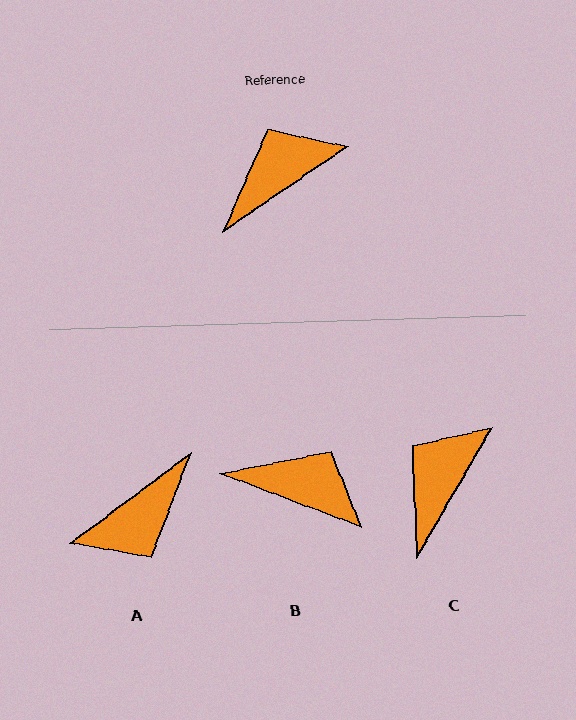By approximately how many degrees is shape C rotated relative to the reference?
Approximately 25 degrees counter-clockwise.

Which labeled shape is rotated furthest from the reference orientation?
A, about 178 degrees away.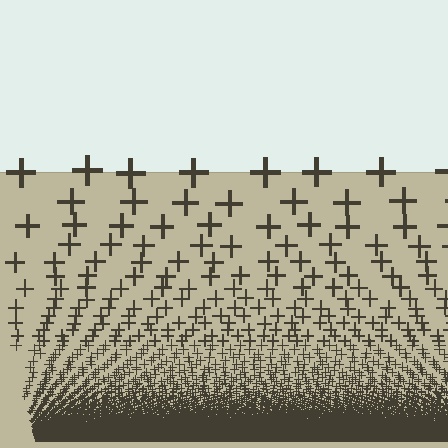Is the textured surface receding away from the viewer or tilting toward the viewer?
The surface appears to tilt toward the viewer. Texture elements get larger and sparser toward the top.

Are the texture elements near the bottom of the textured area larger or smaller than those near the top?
Smaller. The gradient is inverted — elements near the bottom are smaller and denser.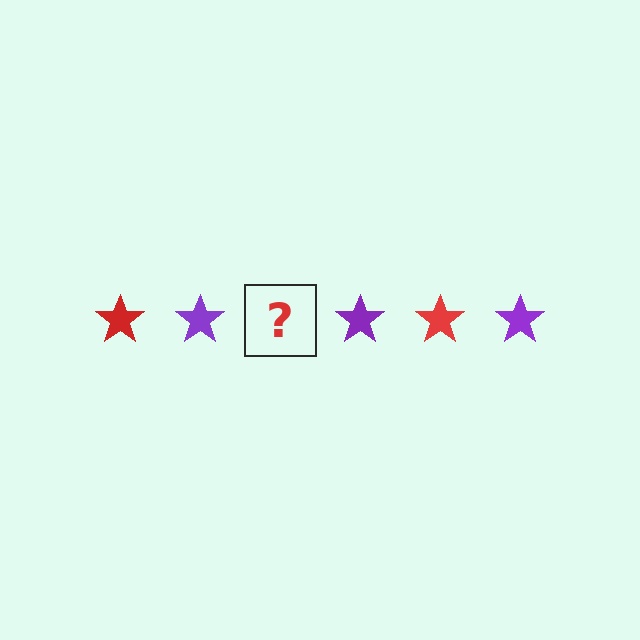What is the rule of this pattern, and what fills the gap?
The rule is that the pattern cycles through red, purple stars. The gap should be filled with a red star.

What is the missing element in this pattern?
The missing element is a red star.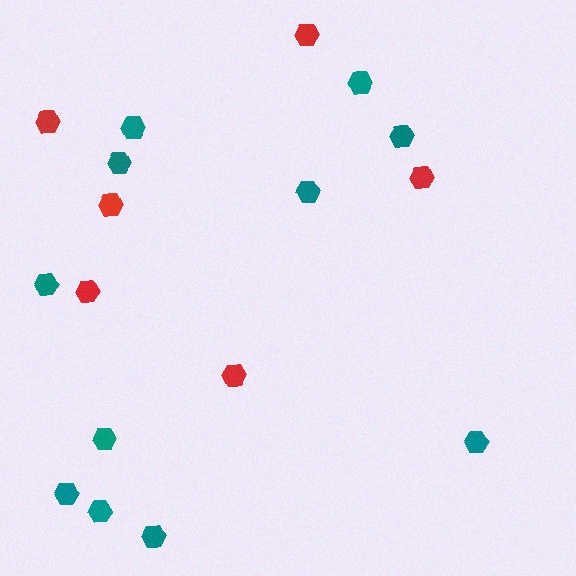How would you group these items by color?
There are 2 groups: one group of teal hexagons (11) and one group of red hexagons (6).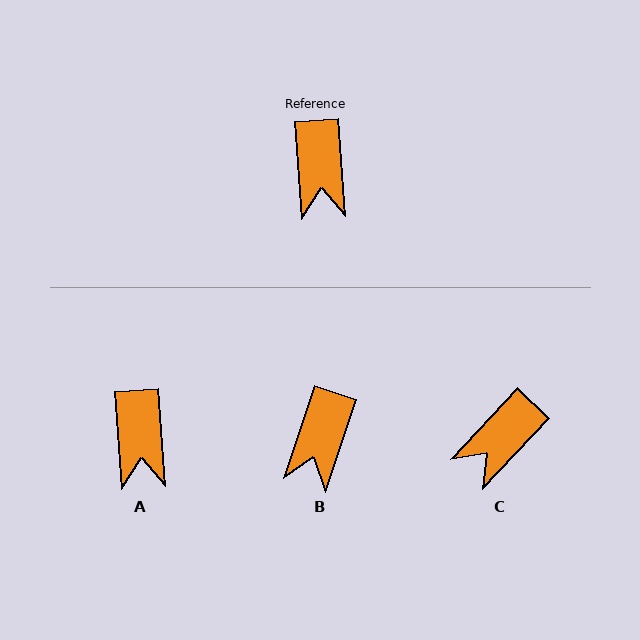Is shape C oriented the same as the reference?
No, it is off by about 47 degrees.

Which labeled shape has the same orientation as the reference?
A.